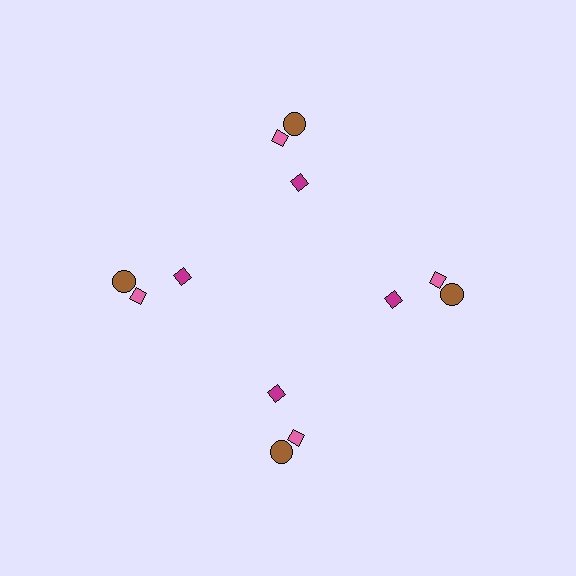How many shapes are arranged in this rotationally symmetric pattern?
There are 12 shapes, arranged in 4 groups of 3.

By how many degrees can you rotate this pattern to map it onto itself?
The pattern maps onto itself every 90 degrees of rotation.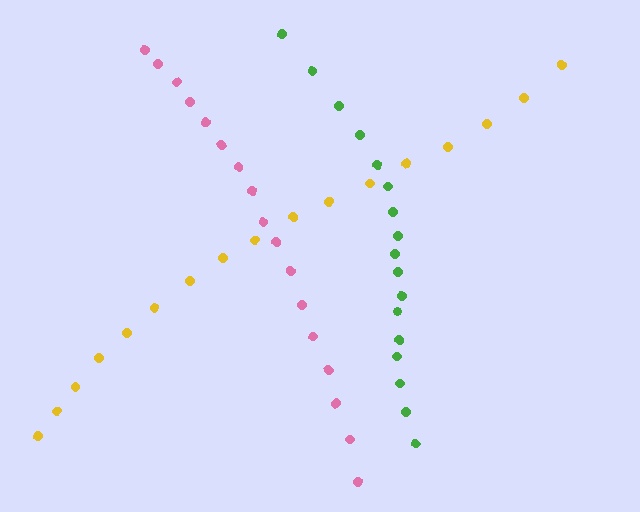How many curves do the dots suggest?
There are 3 distinct paths.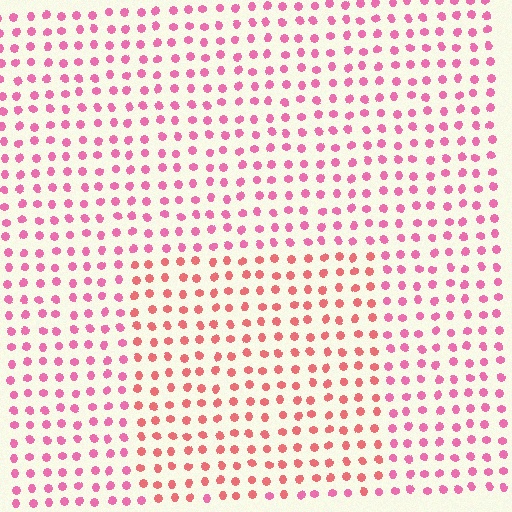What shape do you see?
I see a rectangle.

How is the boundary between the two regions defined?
The boundary is defined purely by a slight shift in hue (about 28 degrees). Spacing, size, and orientation are identical on both sides.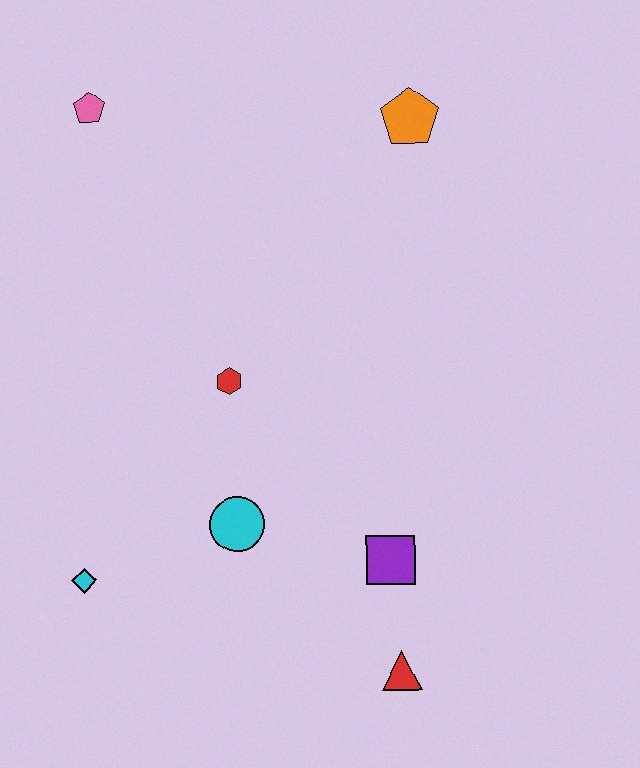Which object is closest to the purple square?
The red triangle is closest to the purple square.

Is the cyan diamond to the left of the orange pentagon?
Yes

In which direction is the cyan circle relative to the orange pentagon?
The cyan circle is below the orange pentagon.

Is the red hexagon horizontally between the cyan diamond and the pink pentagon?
No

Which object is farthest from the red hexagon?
The red triangle is farthest from the red hexagon.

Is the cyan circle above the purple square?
Yes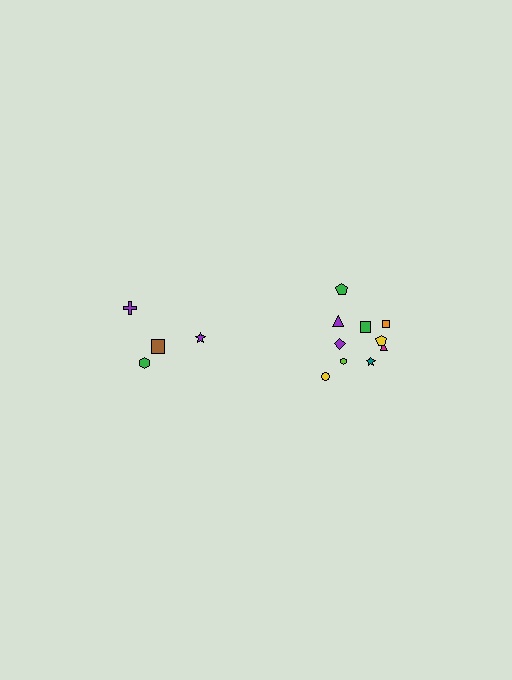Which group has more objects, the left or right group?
The right group.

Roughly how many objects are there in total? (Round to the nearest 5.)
Roughly 15 objects in total.